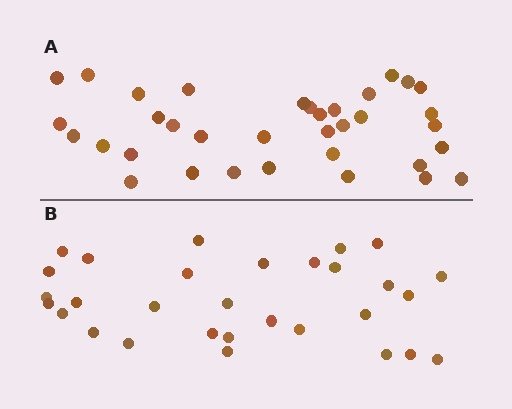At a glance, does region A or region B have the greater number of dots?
Region A (the top region) has more dots.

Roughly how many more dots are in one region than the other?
Region A has about 5 more dots than region B.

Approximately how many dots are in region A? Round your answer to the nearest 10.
About 40 dots. (The exact count is 35, which rounds to 40.)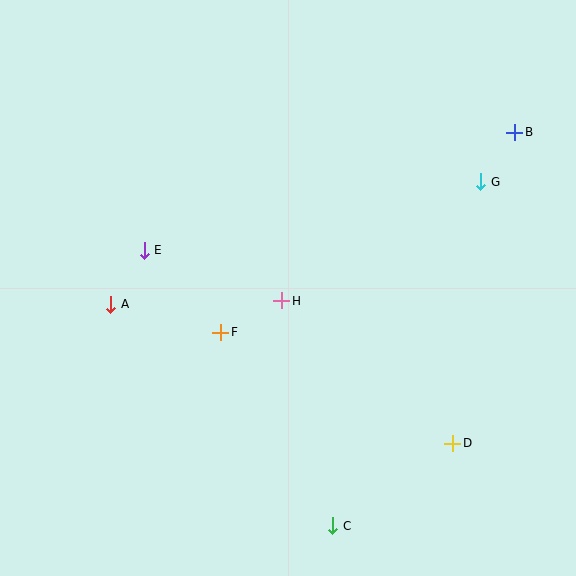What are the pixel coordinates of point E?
Point E is at (144, 250).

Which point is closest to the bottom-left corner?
Point A is closest to the bottom-left corner.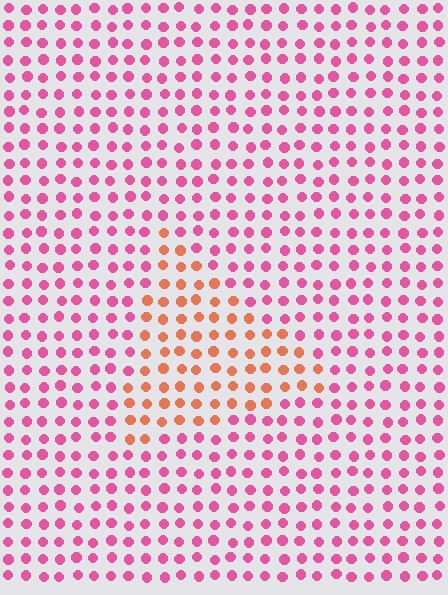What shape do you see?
I see a triangle.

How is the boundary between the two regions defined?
The boundary is defined purely by a slight shift in hue (about 46 degrees). Spacing, size, and orientation are identical on both sides.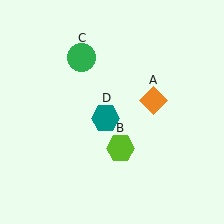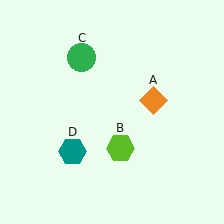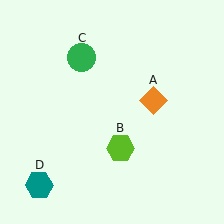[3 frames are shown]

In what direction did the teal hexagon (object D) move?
The teal hexagon (object D) moved down and to the left.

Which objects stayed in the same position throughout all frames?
Orange diamond (object A) and lime hexagon (object B) and green circle (object C) remained stationary.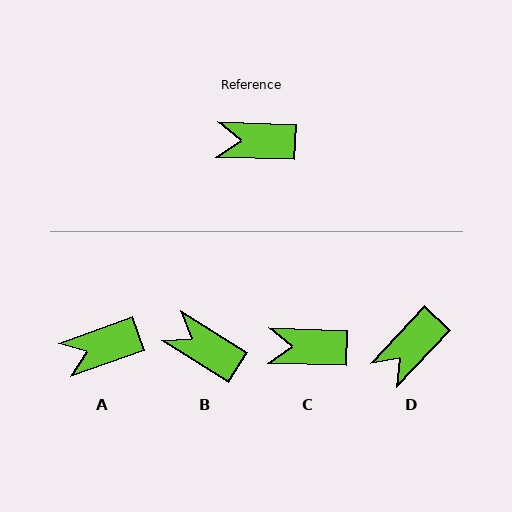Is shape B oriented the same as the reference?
No, it is off by about 30 degrees.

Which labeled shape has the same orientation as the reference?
C.